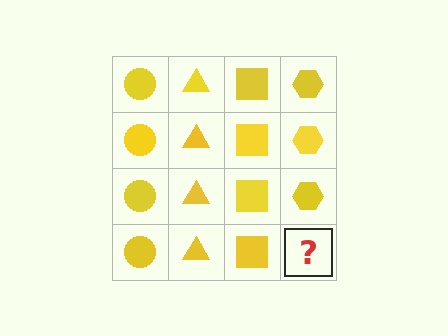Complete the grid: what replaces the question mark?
The question mark should be replaced with a yellow hexagon.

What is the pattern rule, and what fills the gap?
The rule is that each column has a consistent shape. The gap should be filled with a yellow hexagon.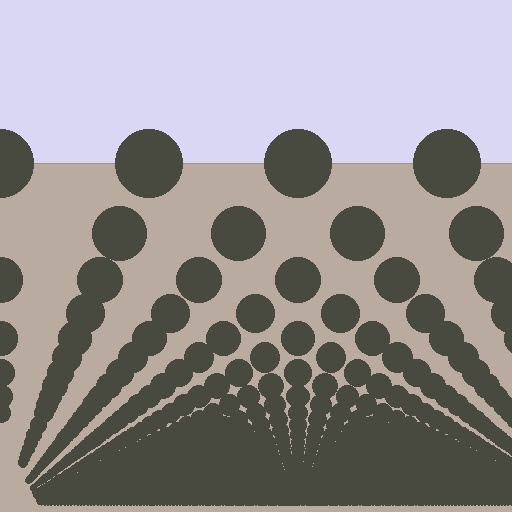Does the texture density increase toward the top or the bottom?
Density increases toward the bottom.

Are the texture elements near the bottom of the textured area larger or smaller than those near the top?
Smaller. The gradient is inverted — elements near the bottom are smaller and denser.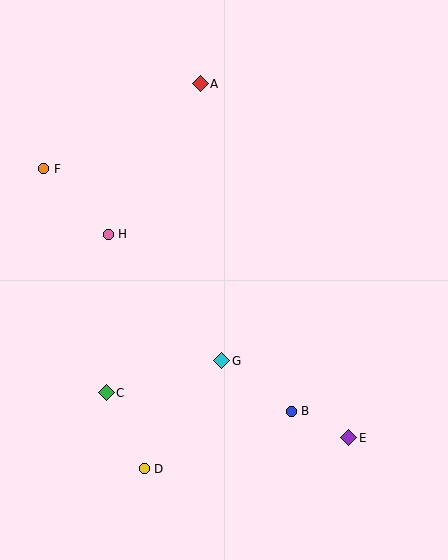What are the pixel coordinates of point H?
Point H is at (108, 234).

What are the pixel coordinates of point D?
Point D is at (144, 469).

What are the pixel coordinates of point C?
Point C is at (106, 393).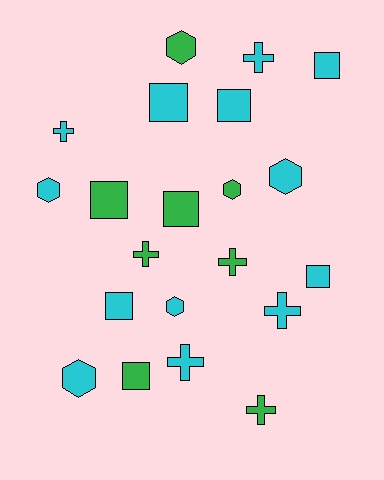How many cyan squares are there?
There are 5 cyan squares.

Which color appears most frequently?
Cyan, with 13 objects.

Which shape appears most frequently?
Square, with 8 objects.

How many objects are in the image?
There are 21 objects.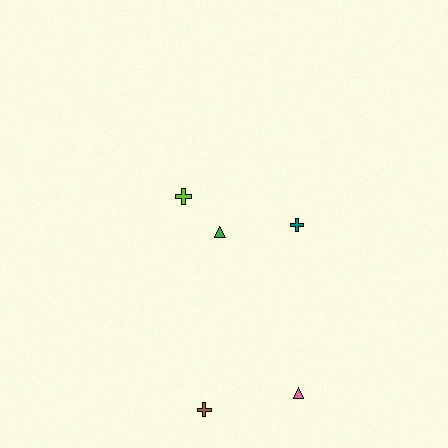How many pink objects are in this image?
There is 1 pink object.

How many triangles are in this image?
There are 2 triangles.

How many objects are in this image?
There are 5 objects.